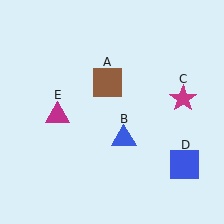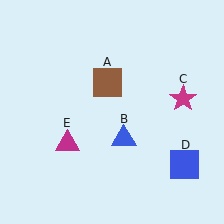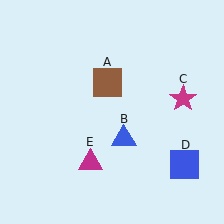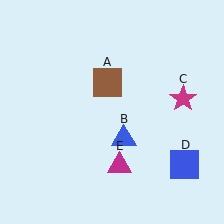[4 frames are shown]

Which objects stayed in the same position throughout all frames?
Brown square (object A) and blue triangle (object B) and magenta star (object C) and blue square (object D) remained stationary.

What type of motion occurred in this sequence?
The magenta triangle (object E) rotated counterclockwise around the center of the scene.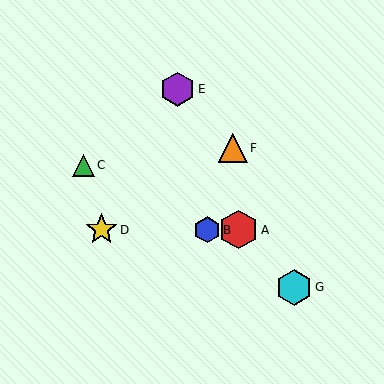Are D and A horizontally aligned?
Yes, both are at y≈230.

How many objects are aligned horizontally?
3 objects (A, B, D) are aligned horizontally.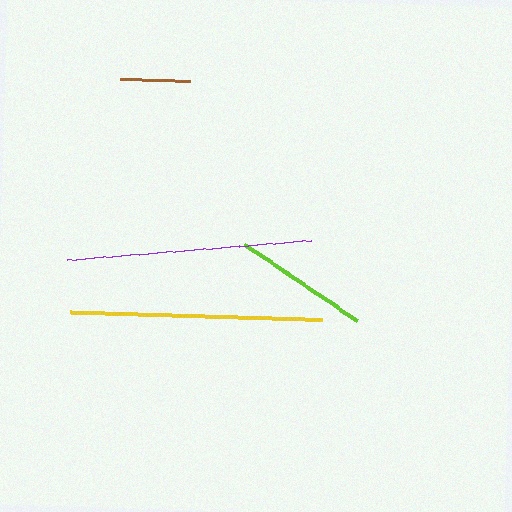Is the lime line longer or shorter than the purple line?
The purple line is longer than the lime line.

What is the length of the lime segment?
The lime segment is approximately 137 pixels long.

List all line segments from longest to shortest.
From longest to shortest: yellow, purple, lime, brown.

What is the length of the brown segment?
The brown segment is approximately 70 pixels long.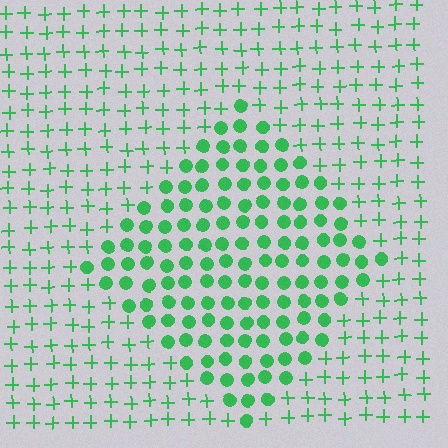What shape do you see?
I see a diamond.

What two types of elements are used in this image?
The image uses circles inside the diamond region and plus signs outside it.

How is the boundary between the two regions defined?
The boundary is defined by a change in element shape: circles inside vs. plus signs outside. All elements share the same color and spacing.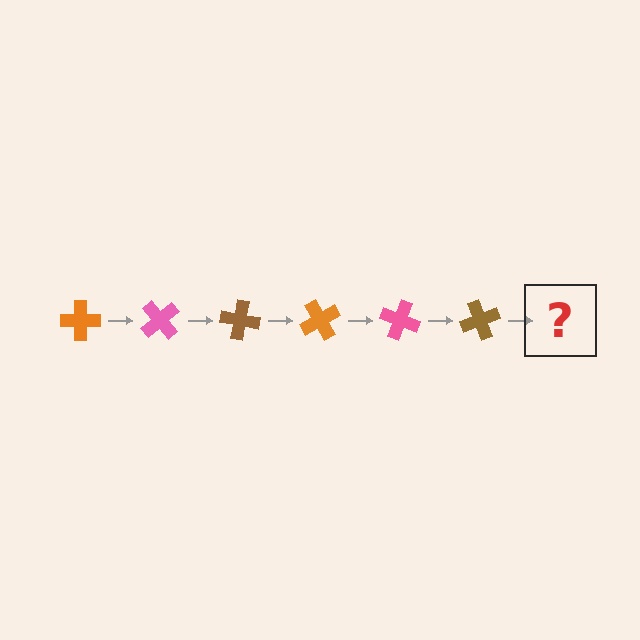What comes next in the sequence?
The next element should be an orange cross, rotated 300 degrees from the start.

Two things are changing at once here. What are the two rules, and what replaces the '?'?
The two rules are that it rotates 50 degrees each step and the color cycles through orange, pink, and brown. The '?' should be an orange cross, rotated 300 degrees from the start.